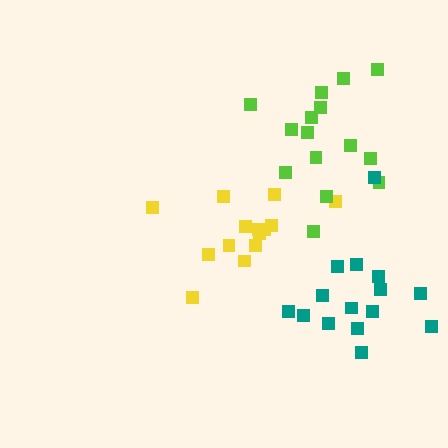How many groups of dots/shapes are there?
There are 3 groups.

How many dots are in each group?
Group 1: 14 dots, Group 2: 15 dots, Group 3: 15 dots (44 total).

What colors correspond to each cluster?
The clusters are colored: yellow, lime, teal.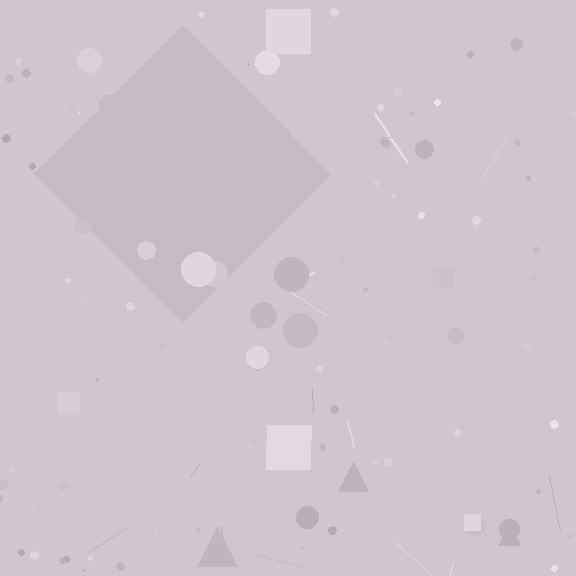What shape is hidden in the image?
A diamond is hidden in the image.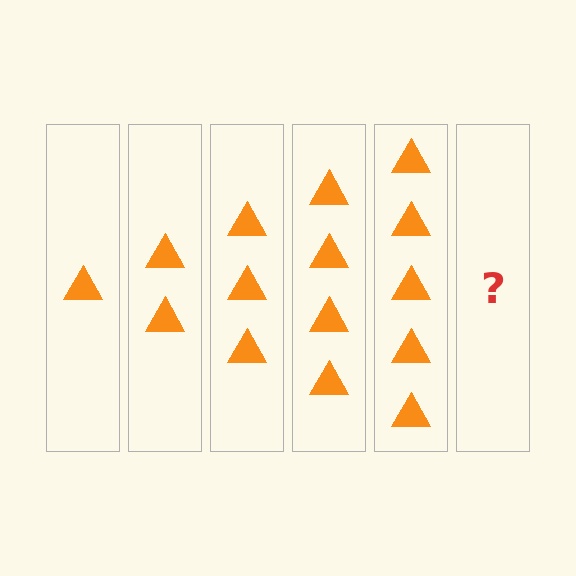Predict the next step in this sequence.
The next step is 6 triangles.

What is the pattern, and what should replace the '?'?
The pattern is that each step adds one more triangle. The '?' should be 6 triangles.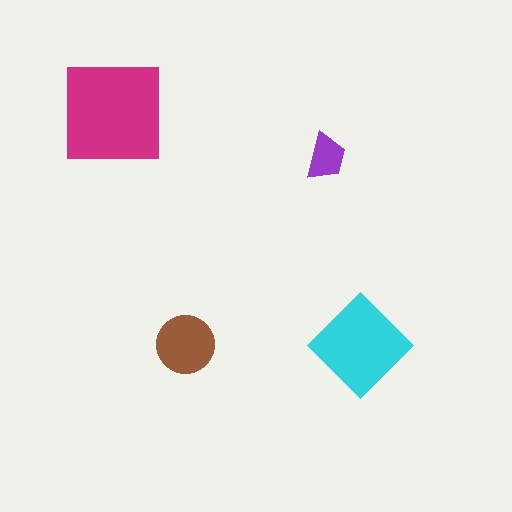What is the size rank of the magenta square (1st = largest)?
1st.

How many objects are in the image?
There are 4 objects in the image.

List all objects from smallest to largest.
The purple trapezoid, the brown circle, the cyan diamond, the magenta square.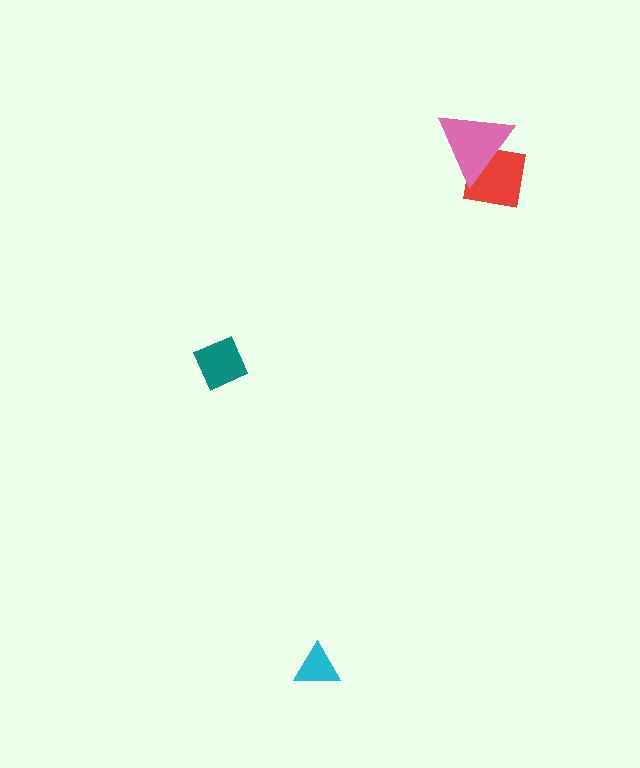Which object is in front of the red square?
The pink triangle is in front of the red square.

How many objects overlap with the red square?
1 object overlaps with the red square.